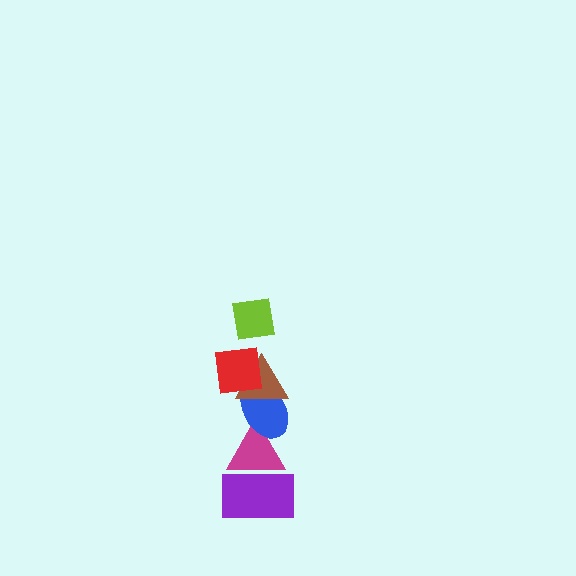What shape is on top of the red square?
The lime square is on top of the red square.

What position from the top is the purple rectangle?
The purple rectangle is 6th from the top.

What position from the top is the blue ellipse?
The blue ellipse is 4th from the top.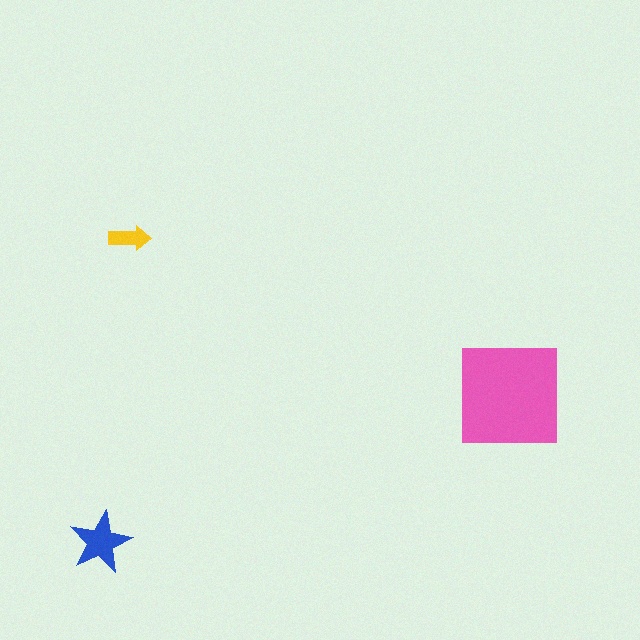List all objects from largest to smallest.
The pink square, the blue star, the yellow arrow.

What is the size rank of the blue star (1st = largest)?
2nd.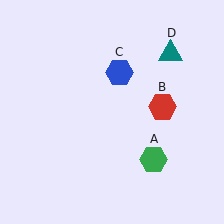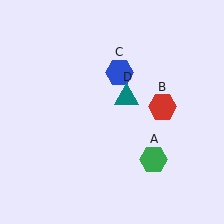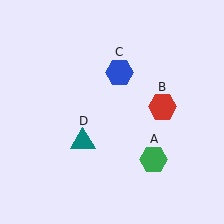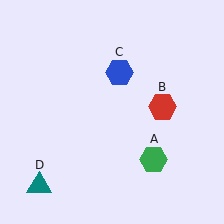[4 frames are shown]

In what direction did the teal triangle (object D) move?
The teal triangle (object D) moved down and to the left.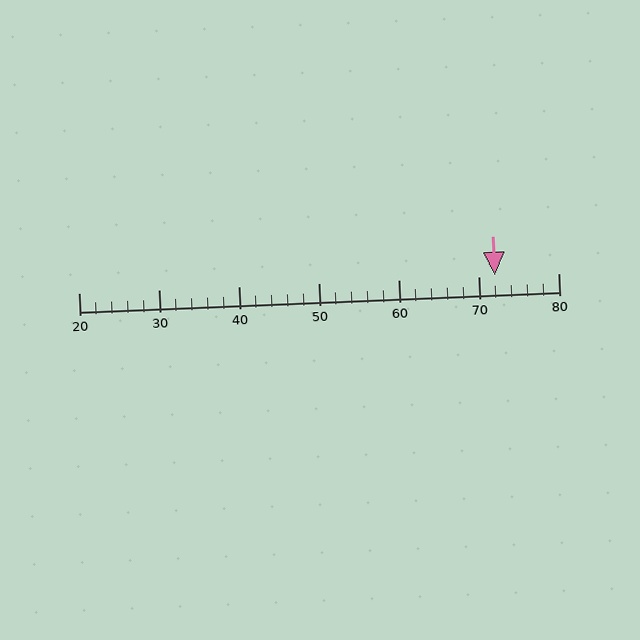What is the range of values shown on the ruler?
The ruler shows values from 20 to 80.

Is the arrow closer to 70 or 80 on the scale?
The arrow is closer to 70.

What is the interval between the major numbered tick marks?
The major tick marks are spaced 10 units apart.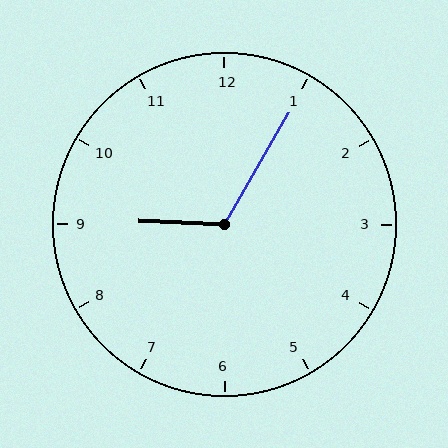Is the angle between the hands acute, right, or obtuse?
It is obtuse.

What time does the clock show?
9:05.